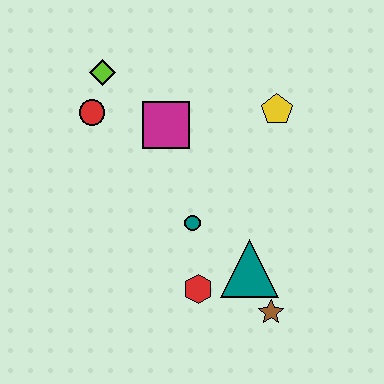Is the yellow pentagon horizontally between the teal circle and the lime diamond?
No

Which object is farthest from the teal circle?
The lime diamond is farthest from the teal circle.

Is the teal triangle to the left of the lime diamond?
No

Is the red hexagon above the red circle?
No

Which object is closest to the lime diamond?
The red circle is closest to the lime diamond.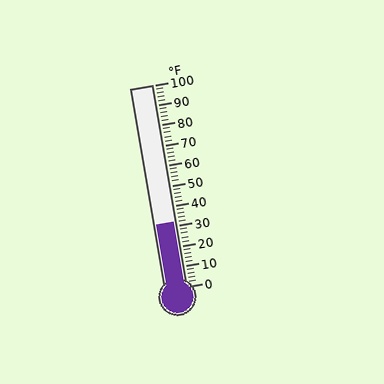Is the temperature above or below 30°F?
The temperature is above 30°F.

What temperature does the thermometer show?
The thermometer shows approximately 32°F.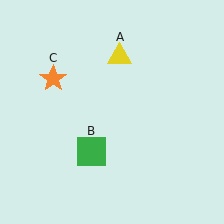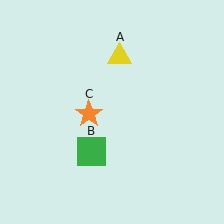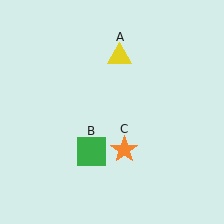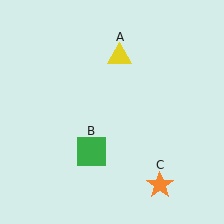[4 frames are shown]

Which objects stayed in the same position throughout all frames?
Yellow triangle (object A) and green square (object B) remained stationary.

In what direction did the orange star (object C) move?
The orange star (object C) moved down and to the right.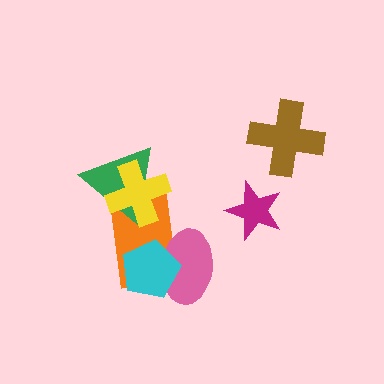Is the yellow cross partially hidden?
No, no other shape covers it.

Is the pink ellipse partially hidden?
Yes, it is partially covered by another shape.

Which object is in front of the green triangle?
The yellow cross is in front of the green triangle.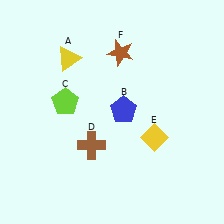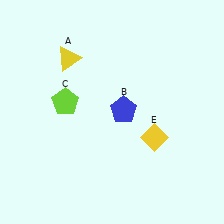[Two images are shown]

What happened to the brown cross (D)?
The brown cross (D) was removed in Image 2. It was in the bottom-left area of Image 1.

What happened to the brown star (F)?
The brown star (F) was removed in Image 2. It was in the top-right area of Image 1.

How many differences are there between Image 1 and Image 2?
There are 2 differences between the two images.